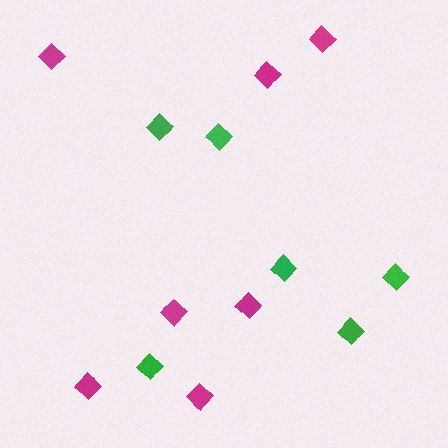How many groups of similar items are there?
There are 2 groups: one group of green diamonds (6) and one group of magenta diamonds (7).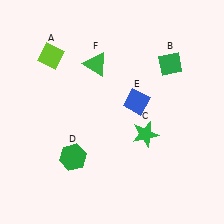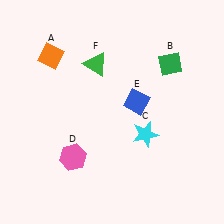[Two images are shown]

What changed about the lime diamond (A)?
In Image 1, A is lime. In Image 2, it changed to orange.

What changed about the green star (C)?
In Image 1, C is green. In Image 2, it changed to cyan.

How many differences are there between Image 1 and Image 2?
There are 3 differences between the two images.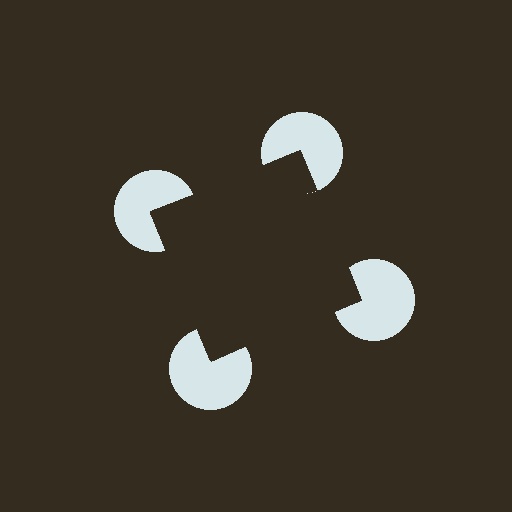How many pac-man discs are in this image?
There are 4 — one at each vertex of the illusory square.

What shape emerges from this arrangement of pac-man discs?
An illusory square — its edges are inferred from the aligned wedge cuts in the pac-man discs, not physically drawn.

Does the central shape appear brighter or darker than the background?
It typically appears slightly darker than the background, even though no actual brightness change is drawn.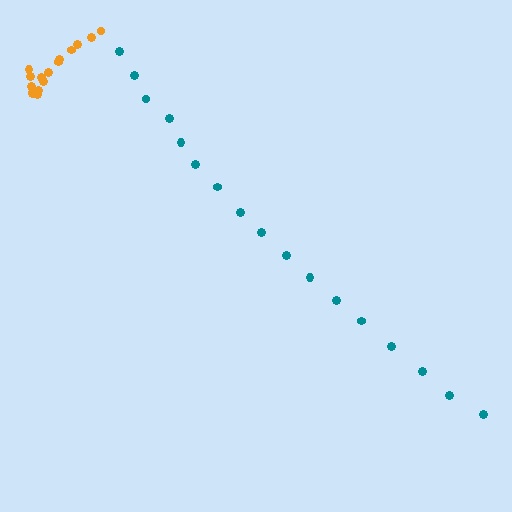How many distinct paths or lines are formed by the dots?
There are 2 distinct paths.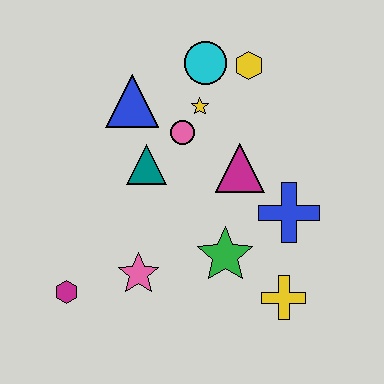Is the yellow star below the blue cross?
No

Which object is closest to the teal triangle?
The pink circle is closest to the teal triangle.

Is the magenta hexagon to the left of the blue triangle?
Yes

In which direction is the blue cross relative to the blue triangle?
The blue cross is to the right of the blue triangle.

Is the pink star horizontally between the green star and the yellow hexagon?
No